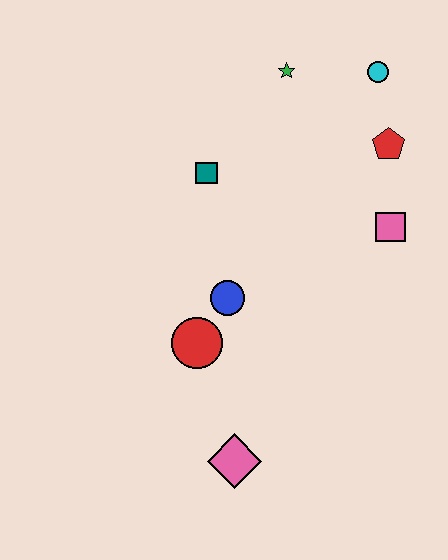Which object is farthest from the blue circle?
The cyan circle is farthest from the blue circle.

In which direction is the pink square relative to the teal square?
The pink square is to the right of the teal square.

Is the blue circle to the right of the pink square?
No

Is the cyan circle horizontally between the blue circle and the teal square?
No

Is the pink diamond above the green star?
No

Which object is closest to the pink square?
The red pentagon is closest to the pink square.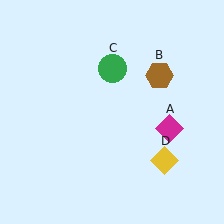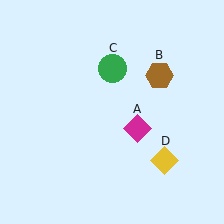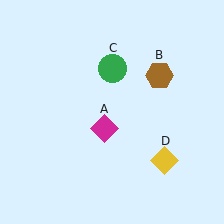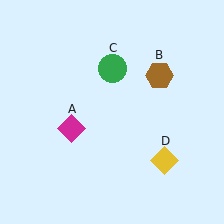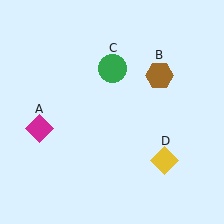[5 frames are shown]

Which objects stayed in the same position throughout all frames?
Brown hexagon (object B) and green circle (object C) and yellow diamond (object D) remained stationary.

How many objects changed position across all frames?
1 object changed position: magenta diamond (object A).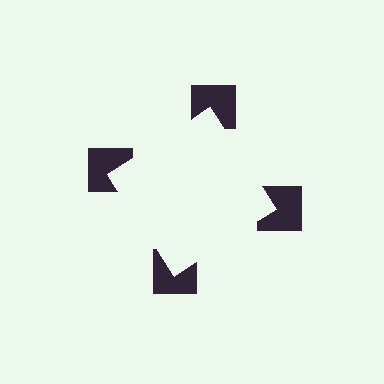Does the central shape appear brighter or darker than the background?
It typically appears slightly brighter than the background, even though no actual brightness change is drawn.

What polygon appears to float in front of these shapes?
An illusory square — its edges are inferred from the aligned wedge cuts in the notched squares, not physically drawn.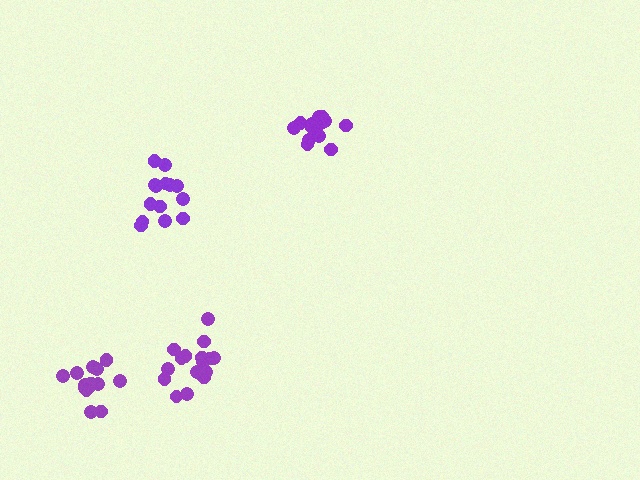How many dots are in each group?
Group 1: 13 dots, Group 2: 14 dots, Group 3: 14 dots, Group 4: 16 dots (57 total).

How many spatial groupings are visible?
There are 4 spatial groupings.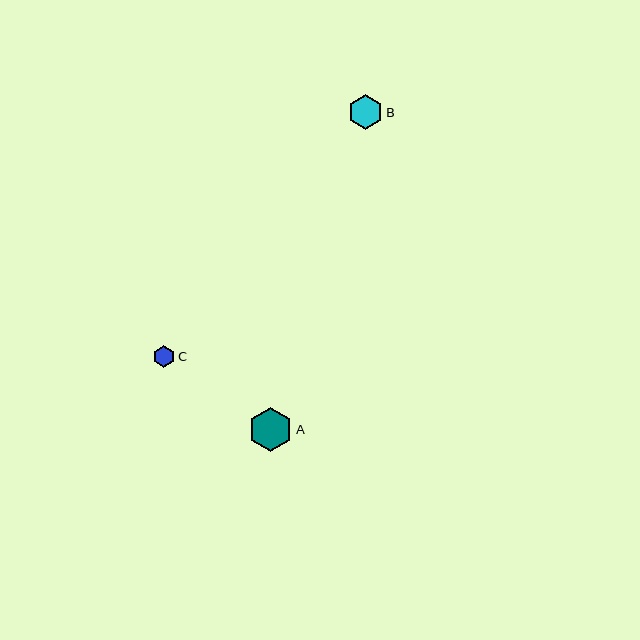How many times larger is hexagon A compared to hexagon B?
Hexagon A is approximately 1.3 times the size of hexagon B.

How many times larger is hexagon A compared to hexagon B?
Hexagon A is approximately 1.3 times the size of hexagon B.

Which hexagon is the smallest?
Hexagon C is the smallest with a size of approximately 21 pixels.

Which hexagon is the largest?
Hexagon A is the largest with a size of approximately 44 pixels.